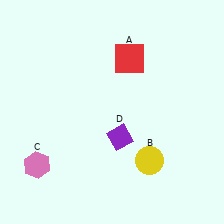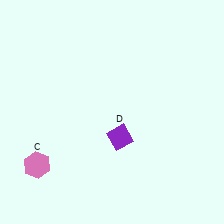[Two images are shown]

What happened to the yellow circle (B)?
The yellow circle (B) was removed in Image 2. It was in the bottom-right area of Image 1.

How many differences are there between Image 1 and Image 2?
There are 2 differences between the two images.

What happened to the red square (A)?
The red square (A) was removed in Image 2. It was in the top-right area of Image 1.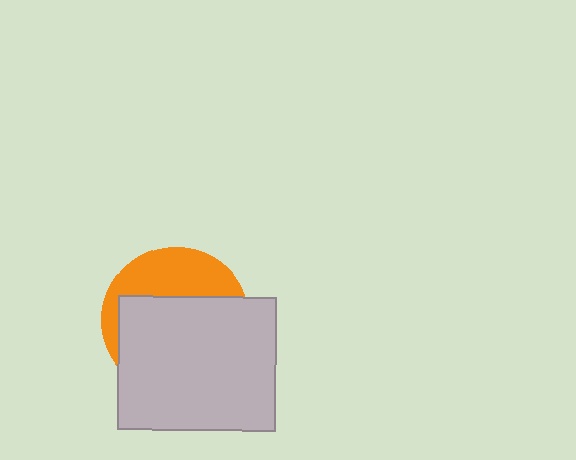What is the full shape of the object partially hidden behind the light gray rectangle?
The partially hidden object is an orange circle.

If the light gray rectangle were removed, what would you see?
You would see the complete orange circle.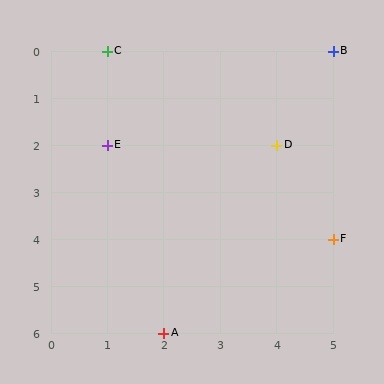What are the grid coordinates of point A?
Point A is at grid coordinates (2, 6).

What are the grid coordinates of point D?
Point D is at grid coordinates (4, 2).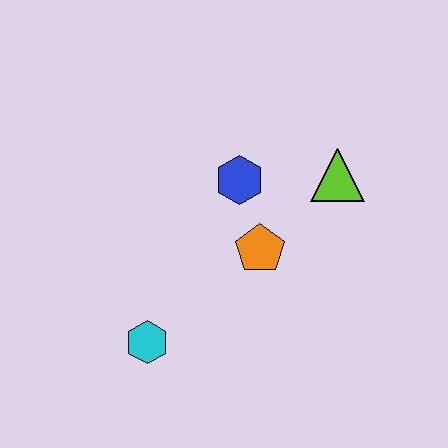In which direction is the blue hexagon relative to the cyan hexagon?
The blue hexagon is above the cyan hexagon.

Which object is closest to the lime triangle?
The blue hexagon is closest to the lime triangle.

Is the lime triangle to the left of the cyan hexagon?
No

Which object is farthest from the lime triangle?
The cyan hexagon is farthest from the lime triangle.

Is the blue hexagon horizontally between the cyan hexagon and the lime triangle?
Yes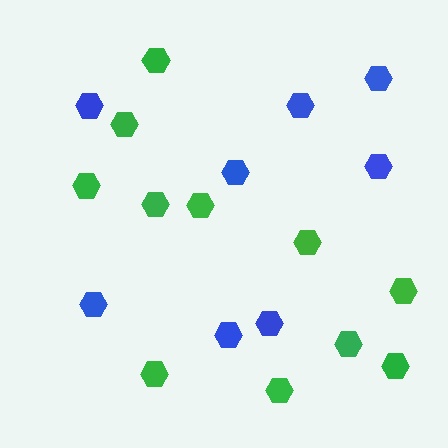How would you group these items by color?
There are 2 groups: one group of green hexagons (11) and one group of blue hexagons (8).